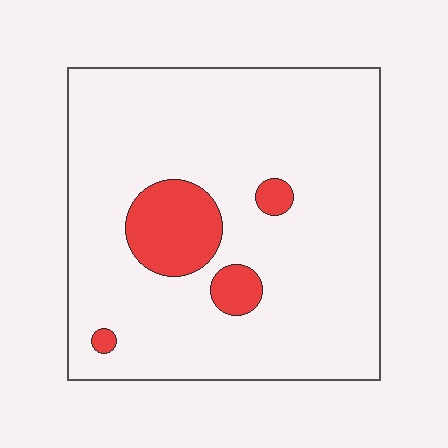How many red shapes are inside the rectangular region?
4.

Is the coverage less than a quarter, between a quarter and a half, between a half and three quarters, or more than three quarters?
Less than a quarter.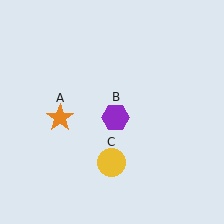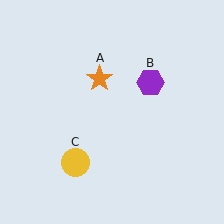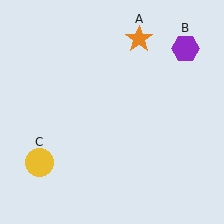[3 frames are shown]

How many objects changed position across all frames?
3 objects changed position: orange star (object A), purple hexagon (object B), yellow circle (object C).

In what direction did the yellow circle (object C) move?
The yellow circle (object C) moved left.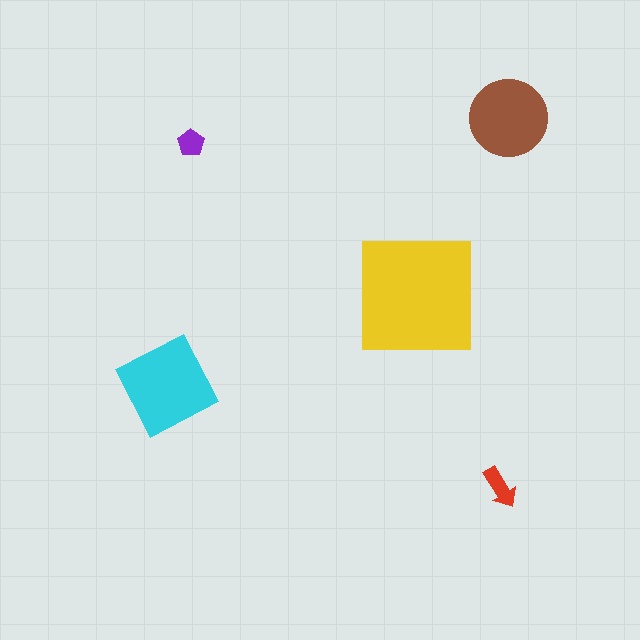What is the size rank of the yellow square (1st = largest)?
1st.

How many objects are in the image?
There are 5 objects in the image.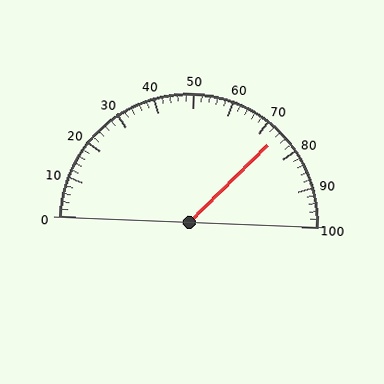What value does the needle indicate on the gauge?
The needle indicates approximately 74.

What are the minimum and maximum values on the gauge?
The gauge ranges from 0 to 100.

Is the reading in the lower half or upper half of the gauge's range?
The reading is in the upper half of the range (0 to 100).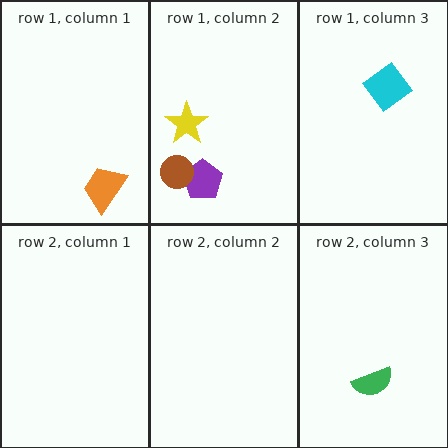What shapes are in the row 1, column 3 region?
The cyan diamond.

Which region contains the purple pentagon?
The row 1, column 2 region.